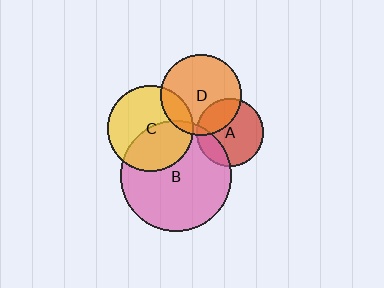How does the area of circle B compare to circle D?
Approximately 1.9 times.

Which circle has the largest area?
Circle B (pink).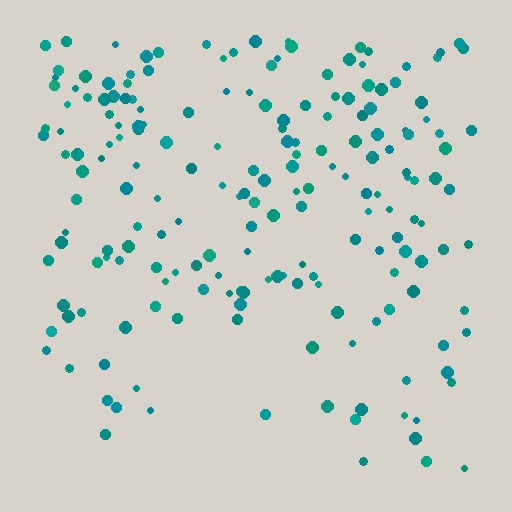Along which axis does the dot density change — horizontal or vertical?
Vertical.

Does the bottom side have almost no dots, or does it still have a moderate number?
Still a moderate number, just noticeably fewer than the top.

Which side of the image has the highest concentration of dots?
The top.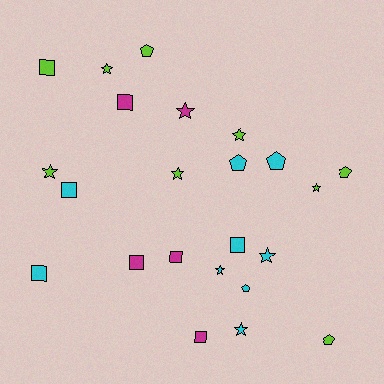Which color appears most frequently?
Lime, with 9 objects.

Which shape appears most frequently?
Star, with 9 objects.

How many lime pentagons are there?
There are 3 lime pentagons.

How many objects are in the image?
There are 23 objects.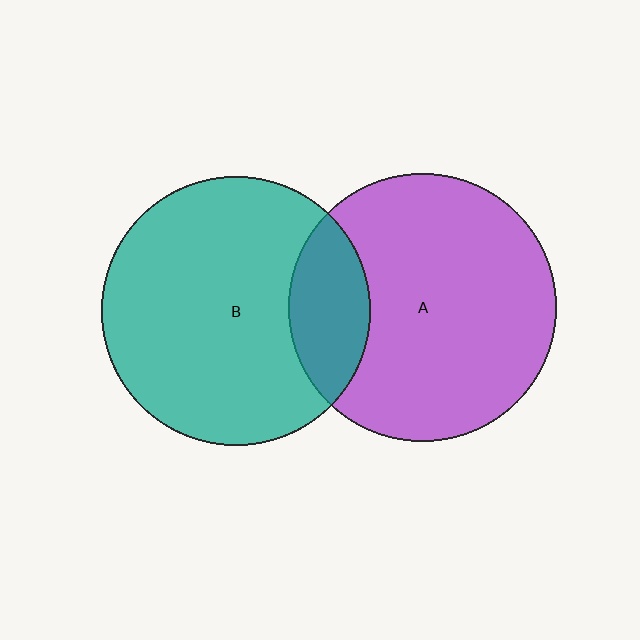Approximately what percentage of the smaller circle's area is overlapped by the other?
Approximately 20%.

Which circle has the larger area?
Circle B (teal).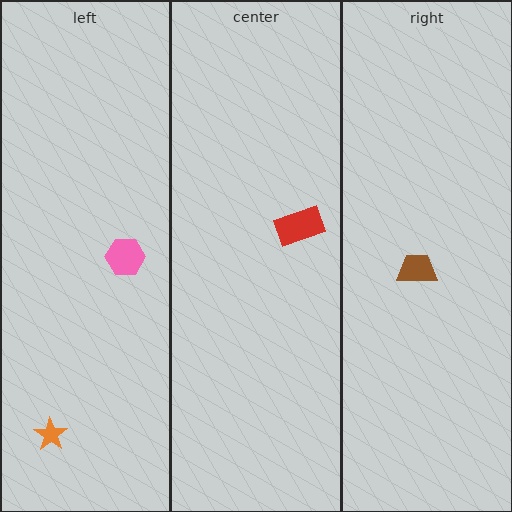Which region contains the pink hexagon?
The left region.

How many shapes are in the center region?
1.